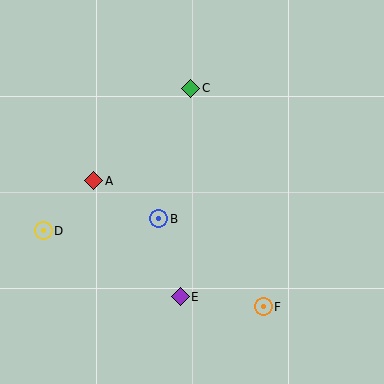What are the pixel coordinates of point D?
Point D is at (43, 231).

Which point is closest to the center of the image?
Point B at (159, 219) is closest to the center.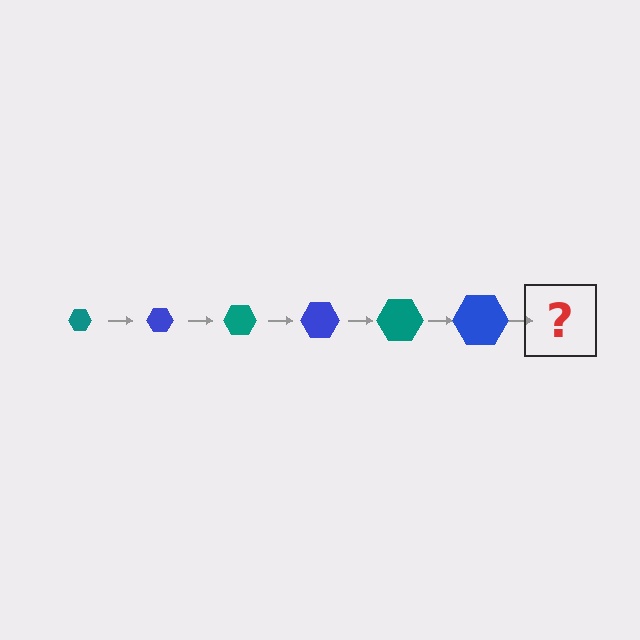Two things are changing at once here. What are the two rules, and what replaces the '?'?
The two rules are that the hexagon grows larger each step and the color cycles through teal and blue. The '?' should be a teal hexagon, larger than the previous one.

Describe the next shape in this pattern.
It should be a teal hexagon, larger than the previous one.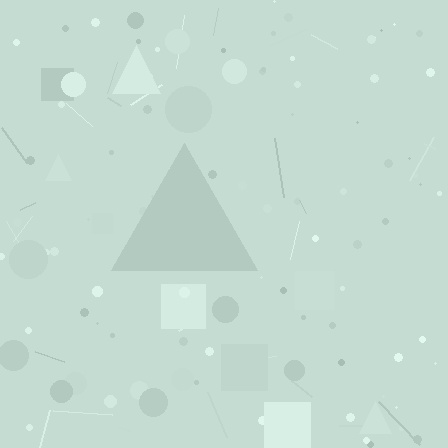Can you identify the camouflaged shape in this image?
The camouflaged shape is a triangle.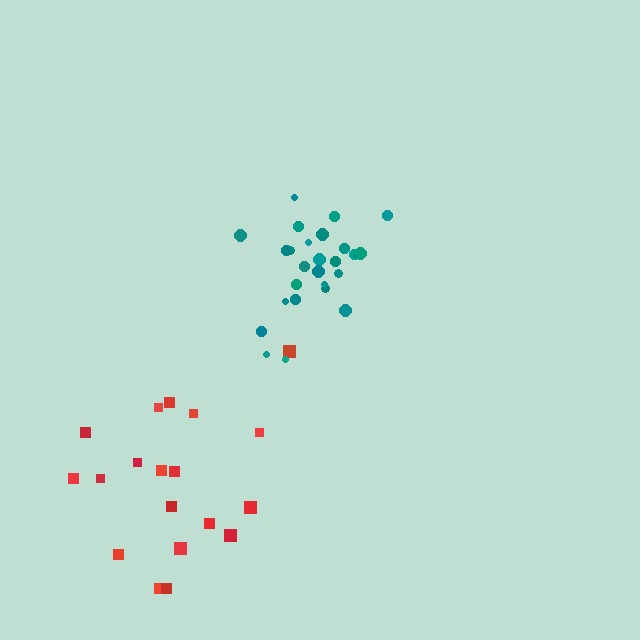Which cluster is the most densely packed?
Teal.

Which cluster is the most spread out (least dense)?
Red.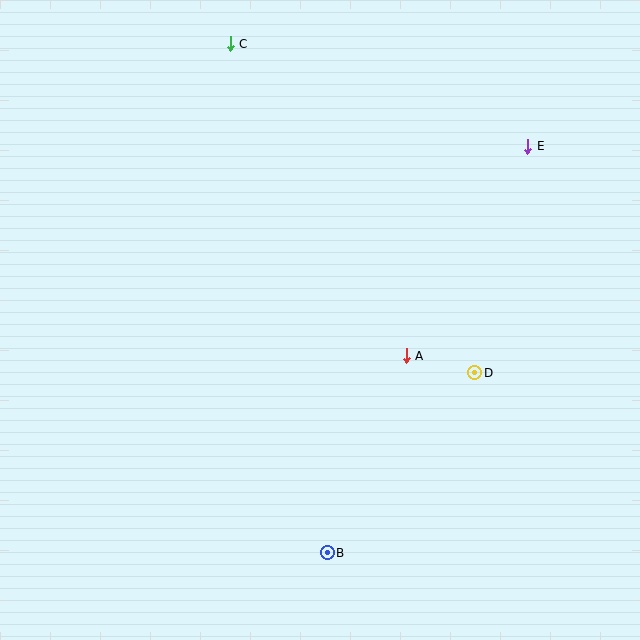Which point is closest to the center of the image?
Point A at (406, 356) is closest to the center.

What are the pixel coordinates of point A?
Point A is at (406, 356).